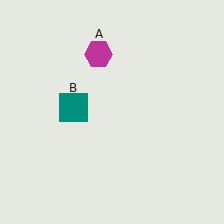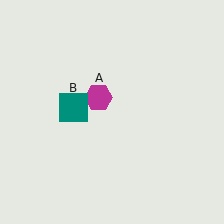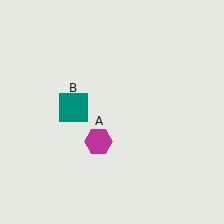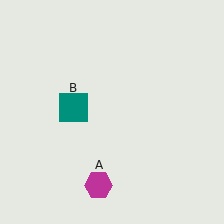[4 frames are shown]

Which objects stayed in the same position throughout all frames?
Teal square (object B) remained stationary.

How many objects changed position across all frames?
1 object changed position: magenta hexagon (object A).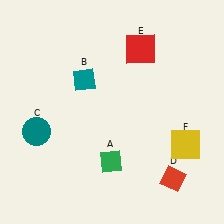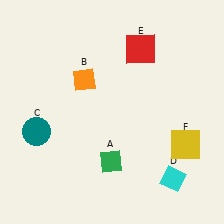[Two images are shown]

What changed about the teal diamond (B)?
In Image 1, B is teal. In Image 2, it changed to orange.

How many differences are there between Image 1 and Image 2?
There are 2 differences between the two images.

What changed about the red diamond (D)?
In Image 1, D is red. In Image 2, it changed to cyan.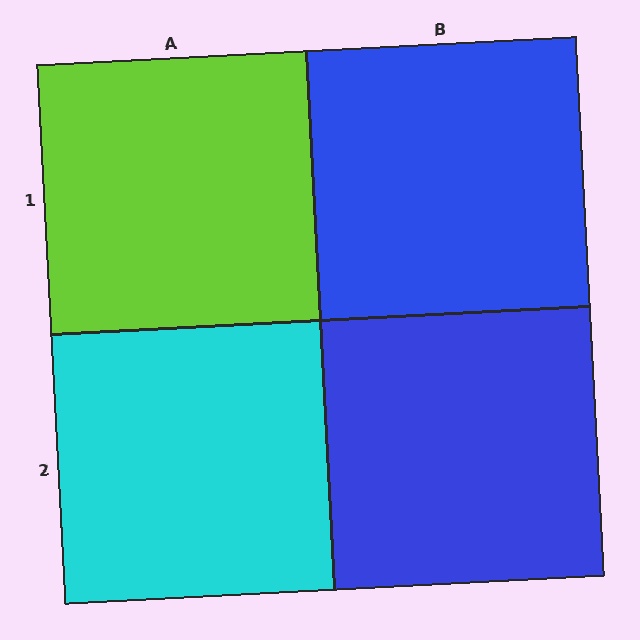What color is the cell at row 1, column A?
Lime.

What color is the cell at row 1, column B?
Blue.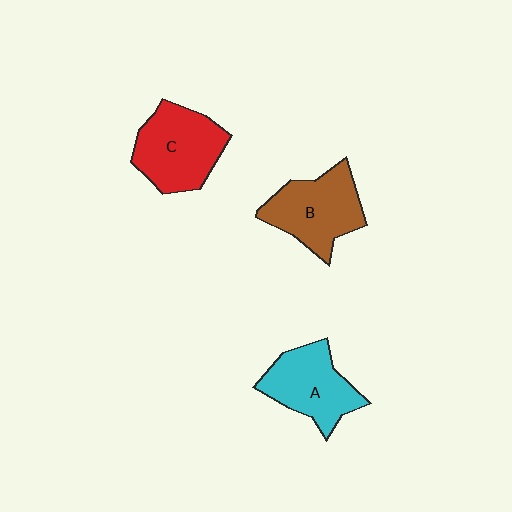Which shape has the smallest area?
Shape A (cyan).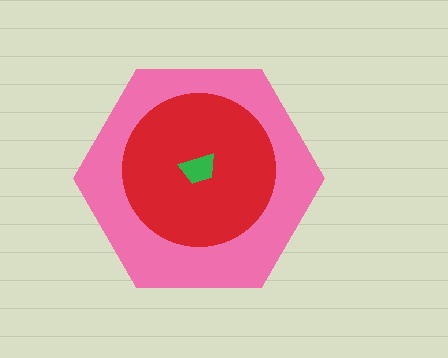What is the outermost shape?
The pink hexagon.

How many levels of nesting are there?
3.